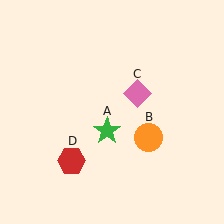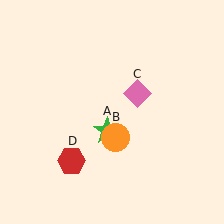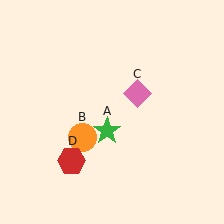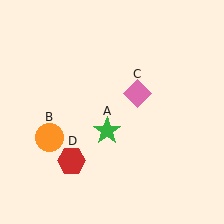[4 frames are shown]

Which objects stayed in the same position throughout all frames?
Green star (object A) and pink diamond (object C) and red hexagon (object D) remained stationary.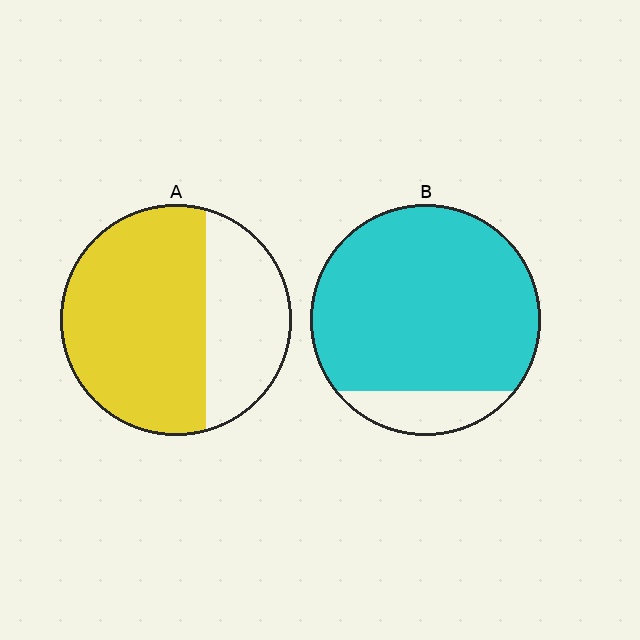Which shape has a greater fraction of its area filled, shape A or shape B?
Shape B.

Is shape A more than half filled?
Yes.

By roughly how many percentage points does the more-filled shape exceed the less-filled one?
By roughly 20 percentage points (B over A).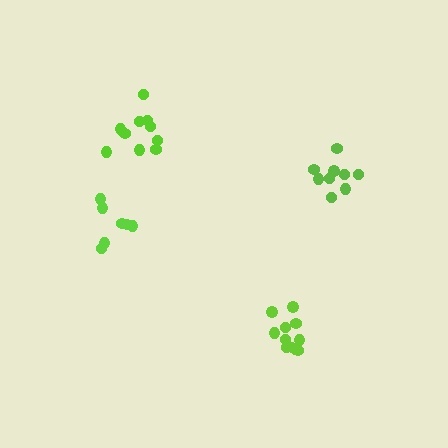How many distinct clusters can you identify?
There are 4 distinct clusters.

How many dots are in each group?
Group 1: 7 dots, Group 2: 10 dots, Group 3: 11 dots, Group 4: 9 dots (37 total).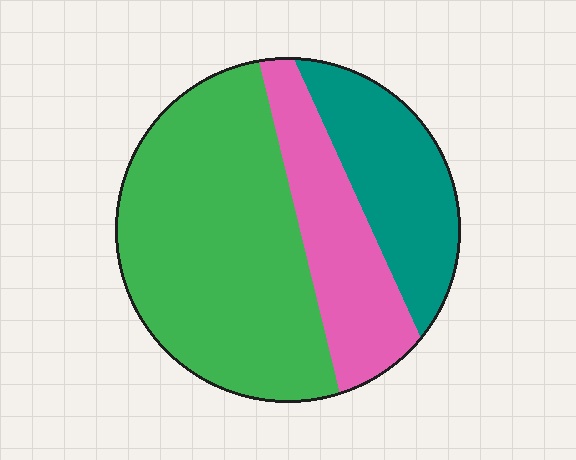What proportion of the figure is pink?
Pink takes up between a sixth and a third of the figure.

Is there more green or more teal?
Green.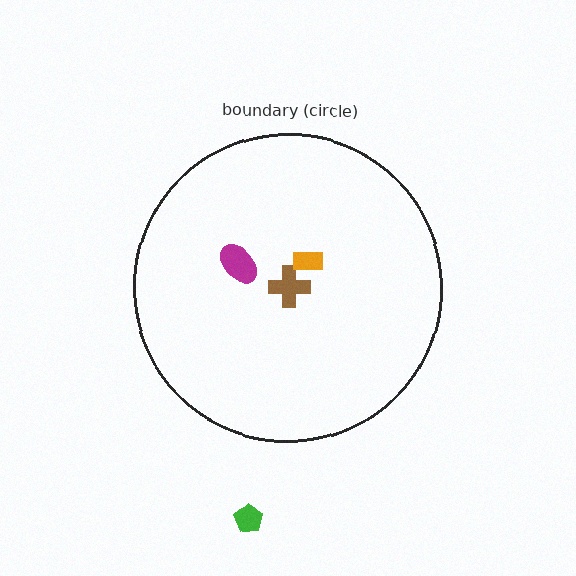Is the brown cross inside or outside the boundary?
Inside.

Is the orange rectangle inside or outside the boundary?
Inside.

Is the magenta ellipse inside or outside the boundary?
Inside.